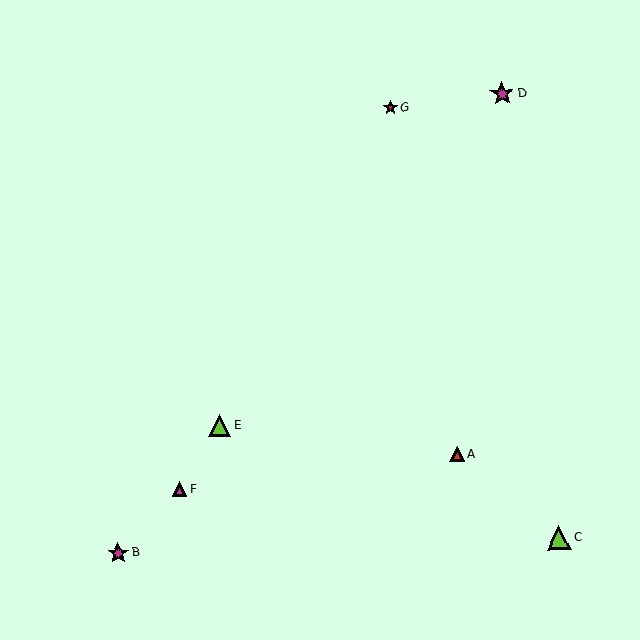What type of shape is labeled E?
Shape E is a lime triangle.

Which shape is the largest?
The magenta star (labeled D) is the largest.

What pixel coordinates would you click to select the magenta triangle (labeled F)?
Click at (180, 489) to select the magenta triangle F.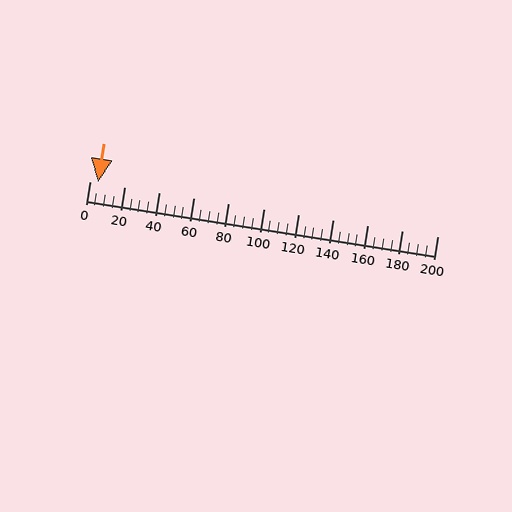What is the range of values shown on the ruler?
The ruler shows values from 0 to 200.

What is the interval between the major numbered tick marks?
The major tick marks are spaced 20 units apart.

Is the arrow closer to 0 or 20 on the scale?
The arrow is closer to 0.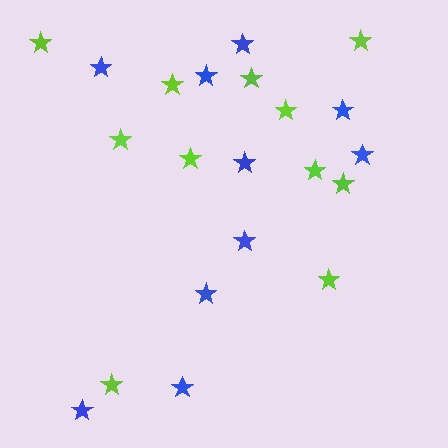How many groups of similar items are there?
There are 2 groups: one group of blue stars (10) and one group of lime stars (11).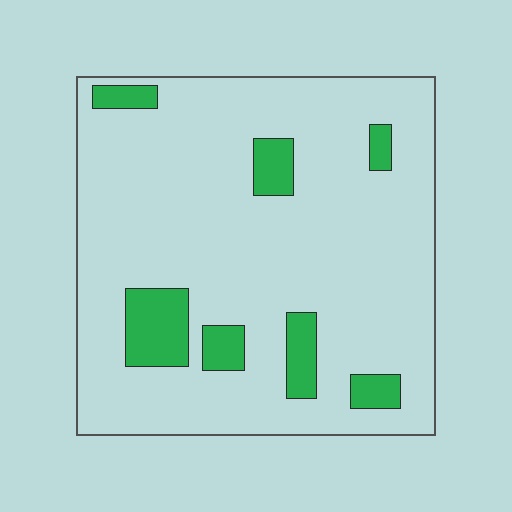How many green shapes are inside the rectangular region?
7.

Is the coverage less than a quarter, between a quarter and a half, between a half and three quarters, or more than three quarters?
Less than a quarter.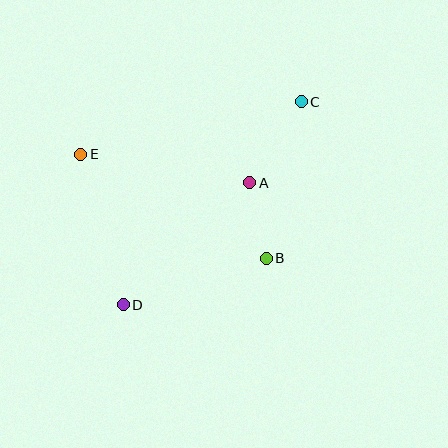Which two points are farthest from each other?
Points C and D are farthest from each other.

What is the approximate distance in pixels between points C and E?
The distance between C and E is approximately 227 pixels.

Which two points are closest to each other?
Points A and B are closest to each other.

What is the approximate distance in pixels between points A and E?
The distance between A and E is approximately 171 pixels.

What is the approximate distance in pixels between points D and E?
The distance between D and E is approximately 156 pixels.